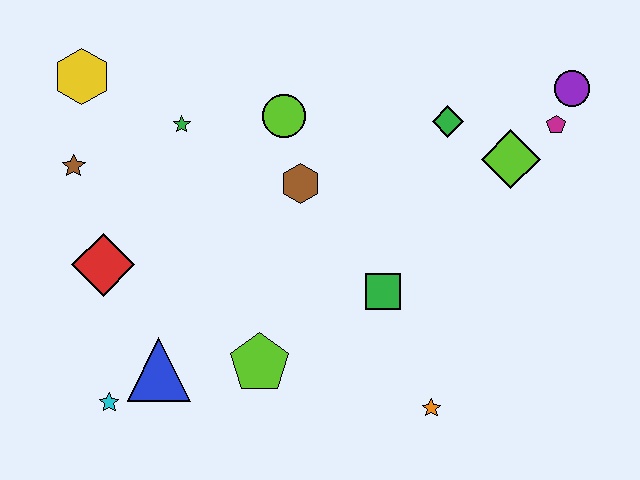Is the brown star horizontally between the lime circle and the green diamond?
No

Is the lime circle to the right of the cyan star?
Yes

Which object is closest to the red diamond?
The brown star is closest to the red diamond.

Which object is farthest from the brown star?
The purple circle is farthest from the brown star.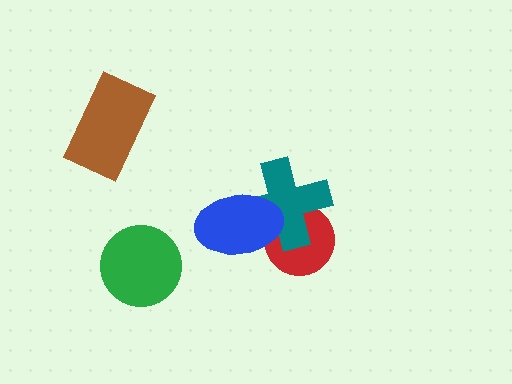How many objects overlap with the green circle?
0 objects overlap with the green circle.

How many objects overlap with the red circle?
2 objects overlap with the red circle.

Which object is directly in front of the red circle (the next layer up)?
The teal cross is directly in front of the red circle.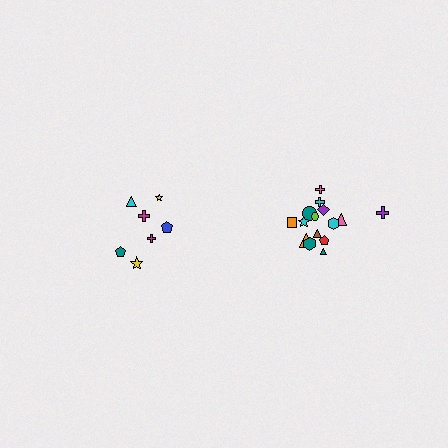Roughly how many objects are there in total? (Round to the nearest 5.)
Roughly 20 objects in total.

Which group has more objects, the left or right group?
The right group.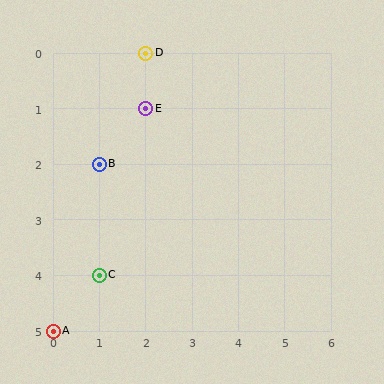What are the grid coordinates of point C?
Point C is at grid coordinates (1, 4).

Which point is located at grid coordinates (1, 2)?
Point B is at (1, 2).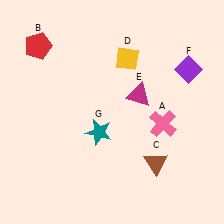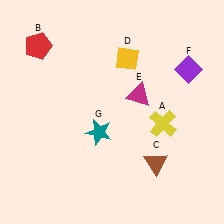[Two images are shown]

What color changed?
The cross (A) changed from pink in Image 1 to yellow in Image 2.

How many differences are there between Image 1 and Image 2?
There is 1 difference between the two images.